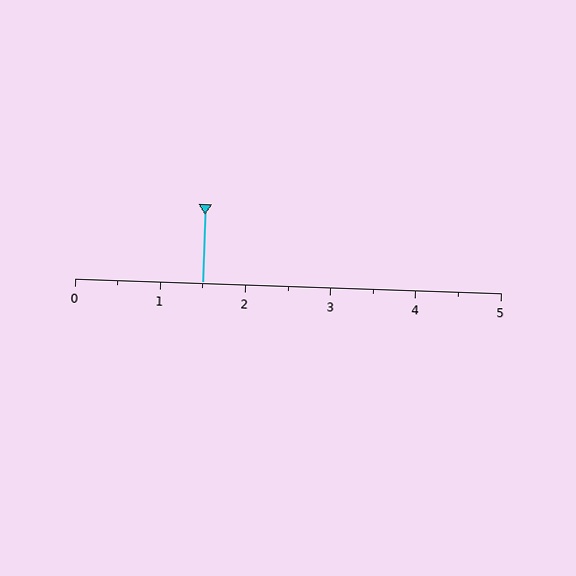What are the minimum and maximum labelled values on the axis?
The axis runs from 0 to 5.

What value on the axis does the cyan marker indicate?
The marker indicates approximately 1.5.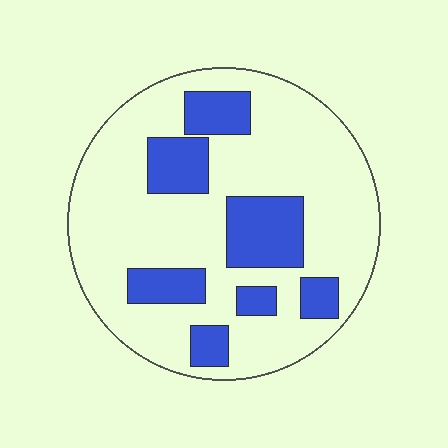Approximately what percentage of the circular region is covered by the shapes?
Approximately 25%.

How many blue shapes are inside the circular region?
7.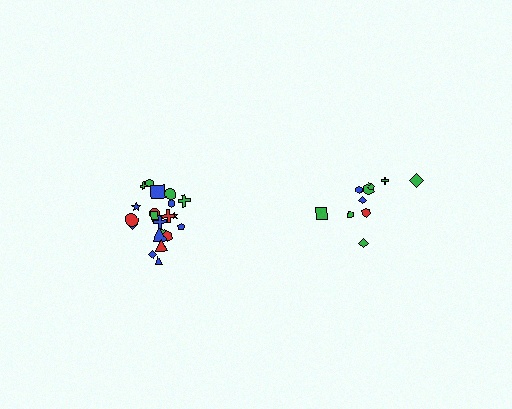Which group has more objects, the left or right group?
The left group.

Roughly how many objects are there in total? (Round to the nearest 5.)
Roughly 30 objects in total.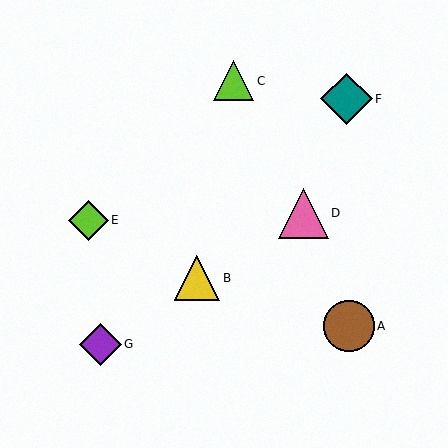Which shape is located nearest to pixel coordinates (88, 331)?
The purple diamond (labeled G) at (101, 345) is nearest to that location.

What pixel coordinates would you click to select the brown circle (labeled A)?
Click at (349, 326) to select the brown circle A.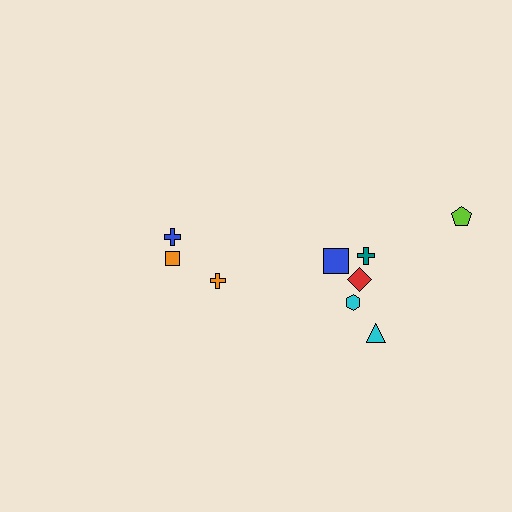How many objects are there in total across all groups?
There are 9 objects.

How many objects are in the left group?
There are 3 objects.